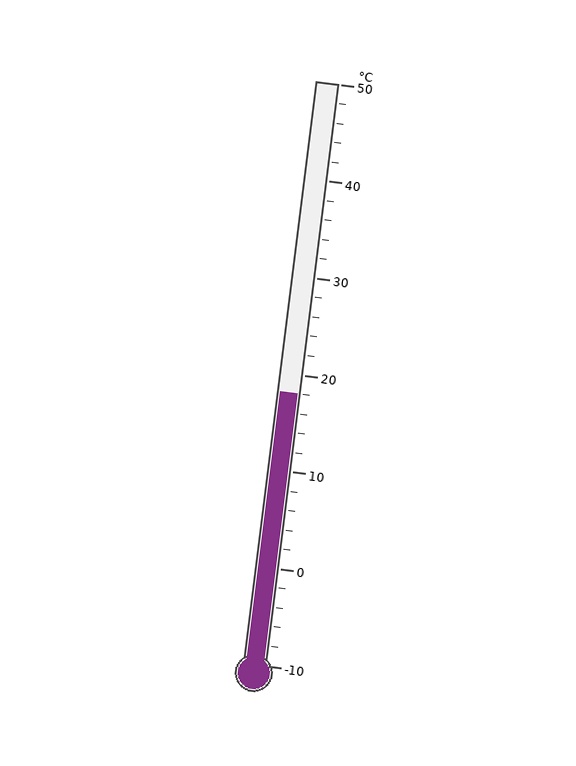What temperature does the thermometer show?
The thermometer shows approximately 18°C.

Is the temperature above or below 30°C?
The temperature is below 30°C.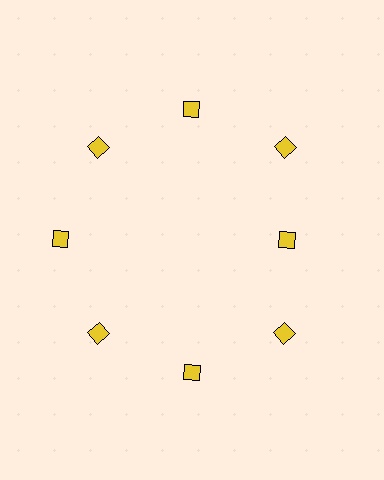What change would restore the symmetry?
The symmetry would be restored by moving it outward, back onto the ring so that all 8 diamonds sit at equal angles and equal distance from the center.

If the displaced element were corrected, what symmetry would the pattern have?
It would have 8-fold rotational symmetry — the pattern would map onto itself every 45 degrees.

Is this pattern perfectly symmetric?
No. The 8 yellow diamonds are arranged in a ring, but one element near the 3 o'clock position is pulled inward toward the center, breaking the 8-fold rotational symmetry.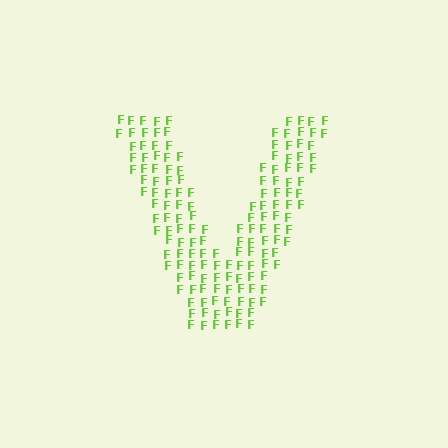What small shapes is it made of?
It is made of small letter F's.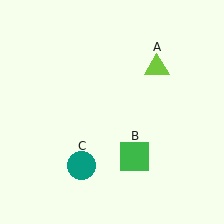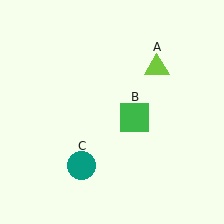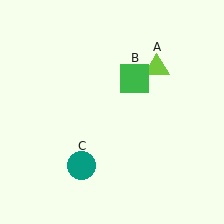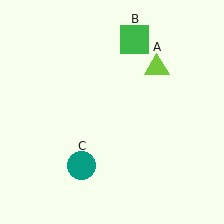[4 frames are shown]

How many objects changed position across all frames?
1 object changed position: green square (object B).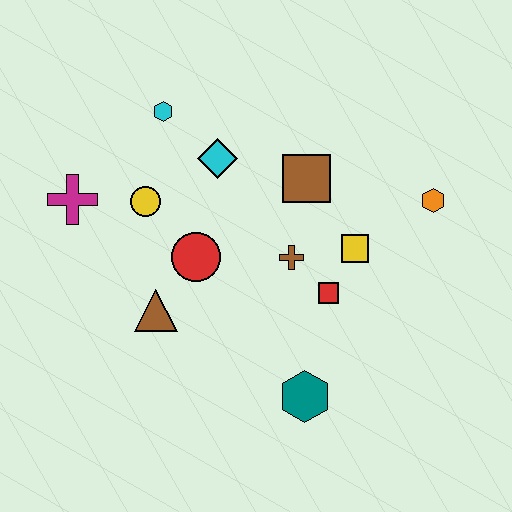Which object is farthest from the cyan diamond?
The teal hexagon is farthest from the cyan diamond.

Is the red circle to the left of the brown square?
Yes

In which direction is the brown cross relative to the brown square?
The brown cross is below the brown square.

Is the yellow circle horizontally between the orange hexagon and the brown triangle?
No